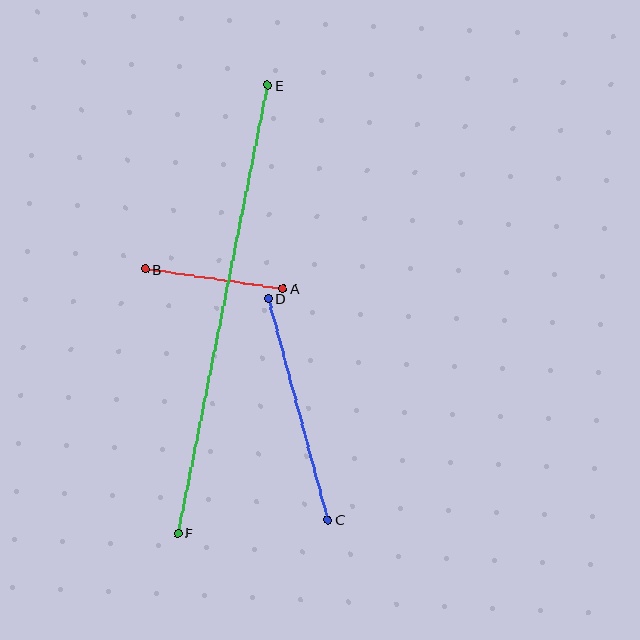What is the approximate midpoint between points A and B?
The midpoint is at approximately (214, 279) pixels.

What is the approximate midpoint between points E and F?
The midpoint is at approximately (223, 309) pixels.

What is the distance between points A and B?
The distance is approximately 139 pixels.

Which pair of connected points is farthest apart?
Points E and F are farthest apart.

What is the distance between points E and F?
The distance is approximately 457 pixels.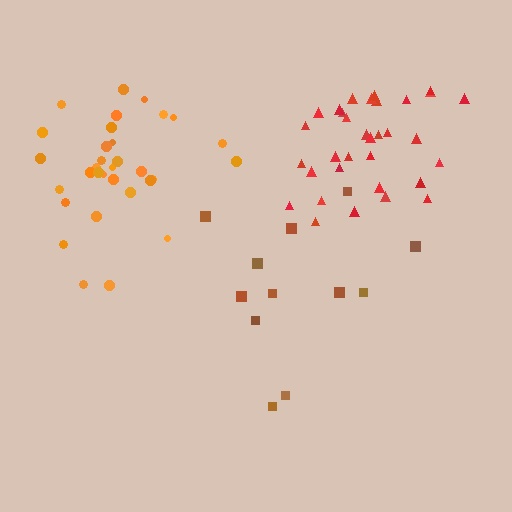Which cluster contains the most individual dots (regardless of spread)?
Orange (33).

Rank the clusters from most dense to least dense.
red, orange, brown.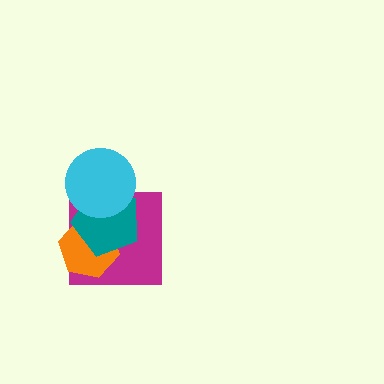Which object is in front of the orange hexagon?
The teal pentagon is in front of the orange hexagon.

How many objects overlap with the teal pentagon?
3 objects overlap with the teal pentagon.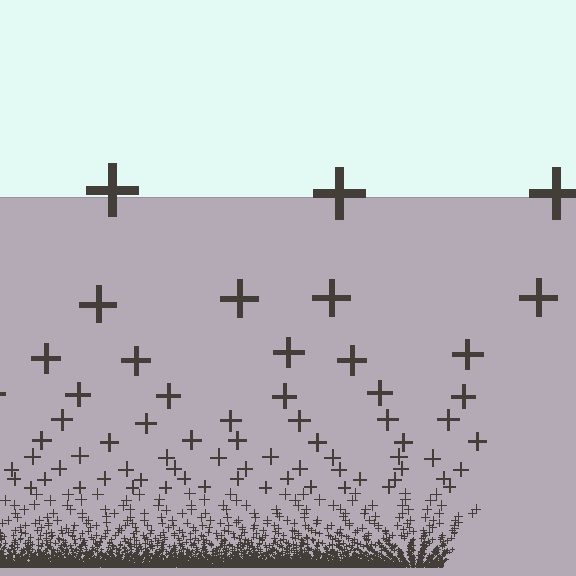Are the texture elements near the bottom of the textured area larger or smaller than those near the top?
Smaller. The gradient is inverted — elements near the bottom are smaller and denser.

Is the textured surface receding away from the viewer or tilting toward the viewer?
The surface appears to tilt toward the viewer. Texture elements get larger and sparser toward the top.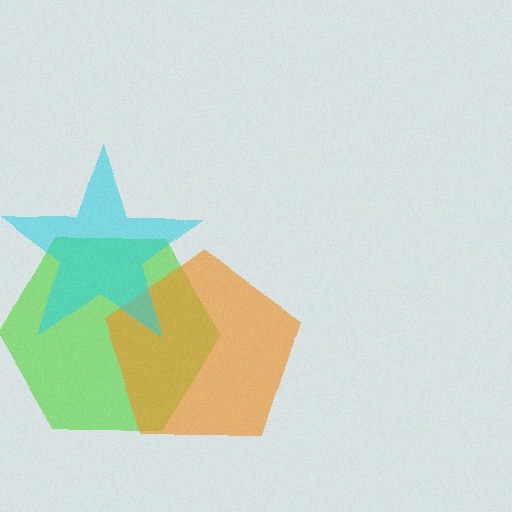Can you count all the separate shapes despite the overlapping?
Yes, there are 3 separate shapes.